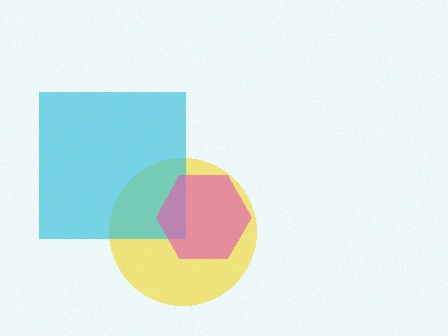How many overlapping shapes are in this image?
There are 3 overlapping shapes in the image.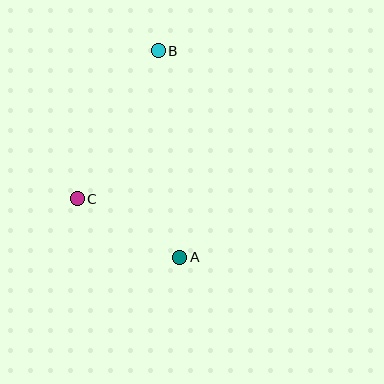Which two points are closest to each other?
Points A and C are closest to each other.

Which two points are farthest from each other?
Points A and B are farthest from each other.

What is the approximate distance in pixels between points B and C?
The distance between B and C is approximately 168 pixels.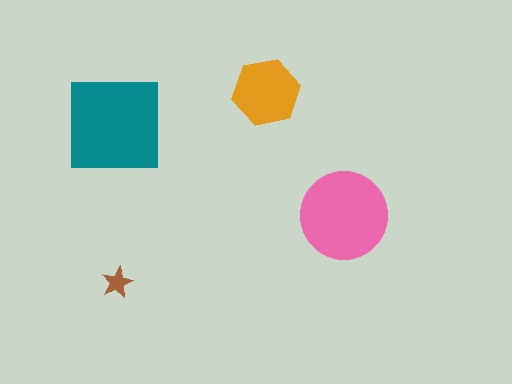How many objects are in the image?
There are 4 objects in the image.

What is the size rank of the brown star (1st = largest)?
4th.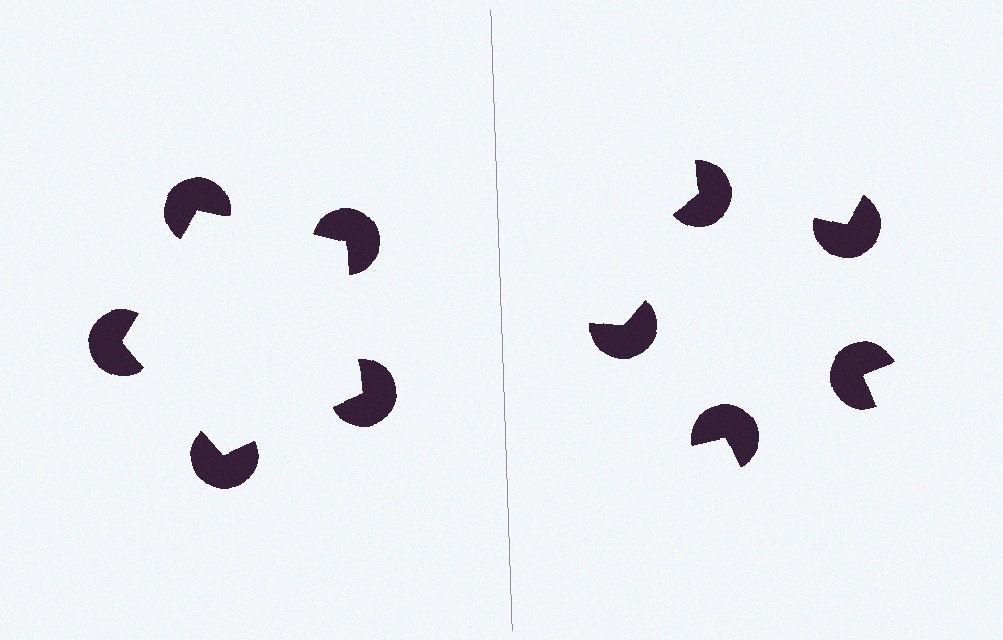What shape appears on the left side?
An illusory pentagon.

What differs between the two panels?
The pac-man discs are positioned identically on both sides; only the wedge orientations differ. On the left they align to a pentagon; on the right they are misaligned.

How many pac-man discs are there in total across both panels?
10 — 5 on each side.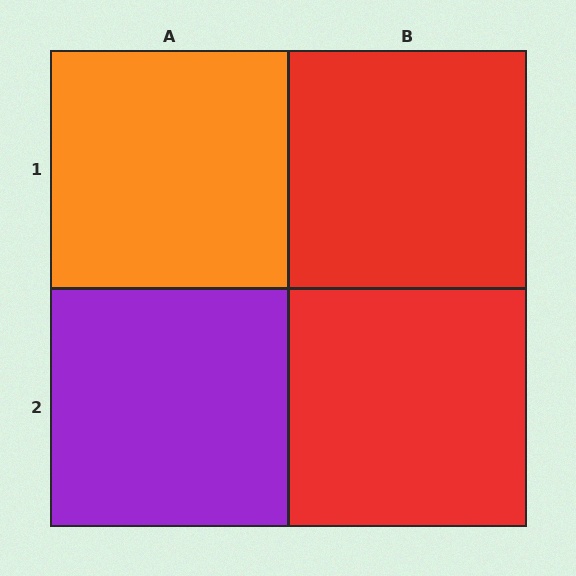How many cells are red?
2 cells are red.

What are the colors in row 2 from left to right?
Purple, red.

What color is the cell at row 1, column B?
Red.